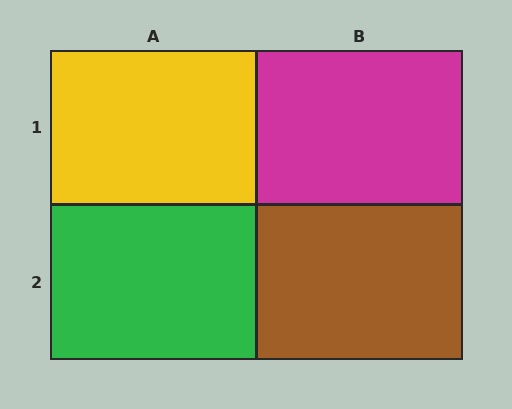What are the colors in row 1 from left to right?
Yellow, magenta.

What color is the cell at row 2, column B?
Brown.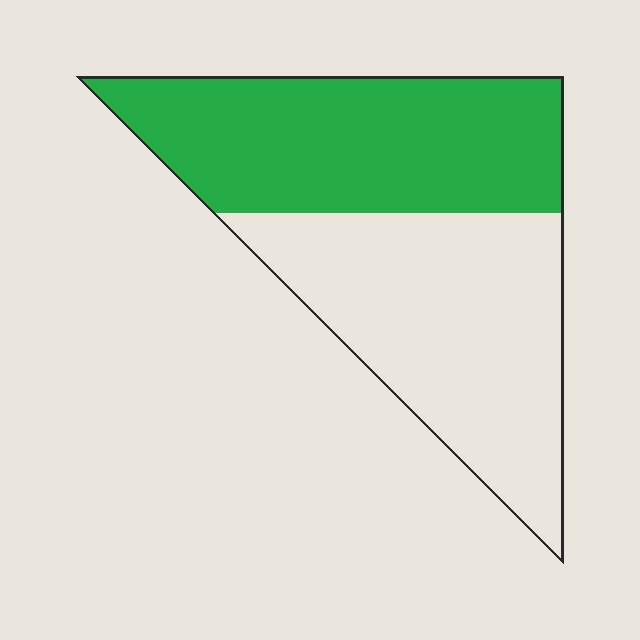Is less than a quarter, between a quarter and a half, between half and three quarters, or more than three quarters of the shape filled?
Between a quarter and a half.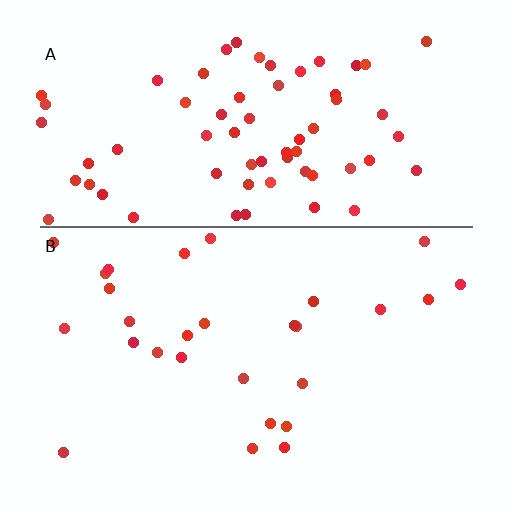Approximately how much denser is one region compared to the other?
Approximately 2.5× — region A over region B.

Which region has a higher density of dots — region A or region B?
A (the top).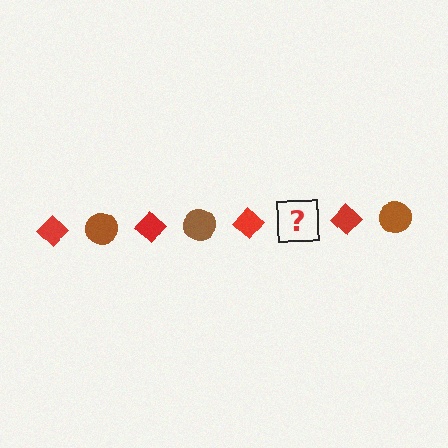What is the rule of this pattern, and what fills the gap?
The rule is that the pattern alternates between red diamond and brown circle. The gap should be filled with a brown circle.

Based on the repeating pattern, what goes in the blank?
The blank should be a brown circle.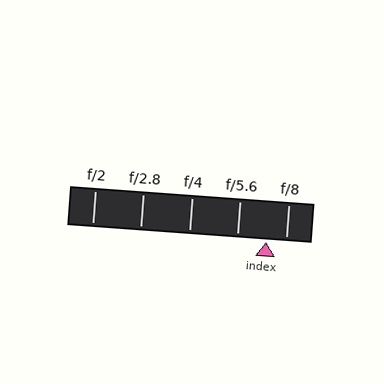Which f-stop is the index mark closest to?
The index mark is closest to f/8.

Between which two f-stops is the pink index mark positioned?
The index mark is between f/5.6 and f/8.